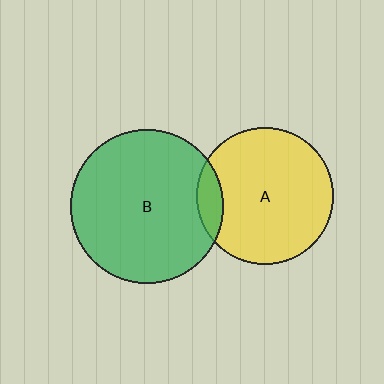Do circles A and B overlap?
Yes.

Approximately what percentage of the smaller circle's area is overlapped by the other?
Approximately 10%.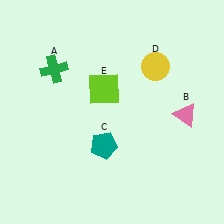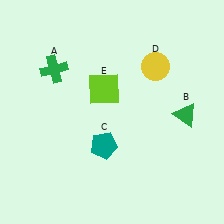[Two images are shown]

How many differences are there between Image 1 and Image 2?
There is 1 difference between the two images.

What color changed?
The triangle (B) changed from pink in Image 1 to green in Image 2.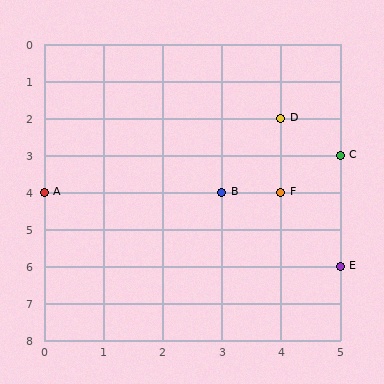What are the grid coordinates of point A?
Point A is at grid coordinates (0, 4).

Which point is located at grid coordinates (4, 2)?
Point D is at (4, 2).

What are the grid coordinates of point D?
Point D is at grid coordinates (4, 2).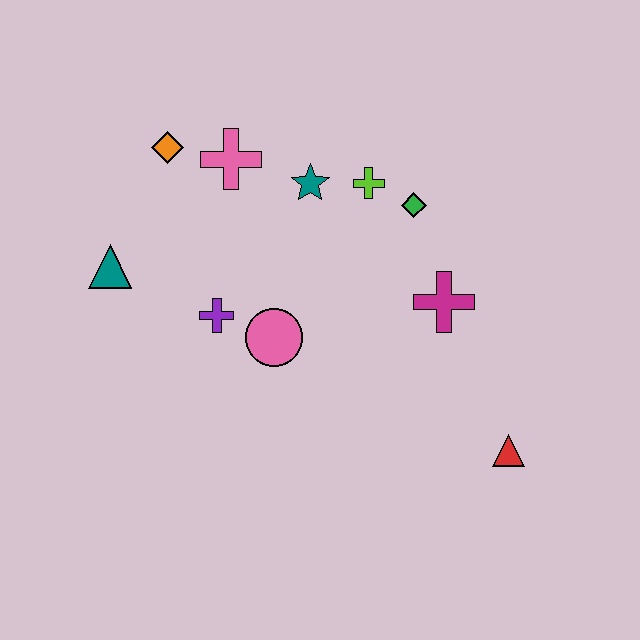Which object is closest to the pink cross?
The orange diamond is closest to the pink cross.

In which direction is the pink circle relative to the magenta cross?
The pink circle is to the left of the magenta cross.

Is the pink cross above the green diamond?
Yes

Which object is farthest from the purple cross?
The red triangle is farthest from the purple cross.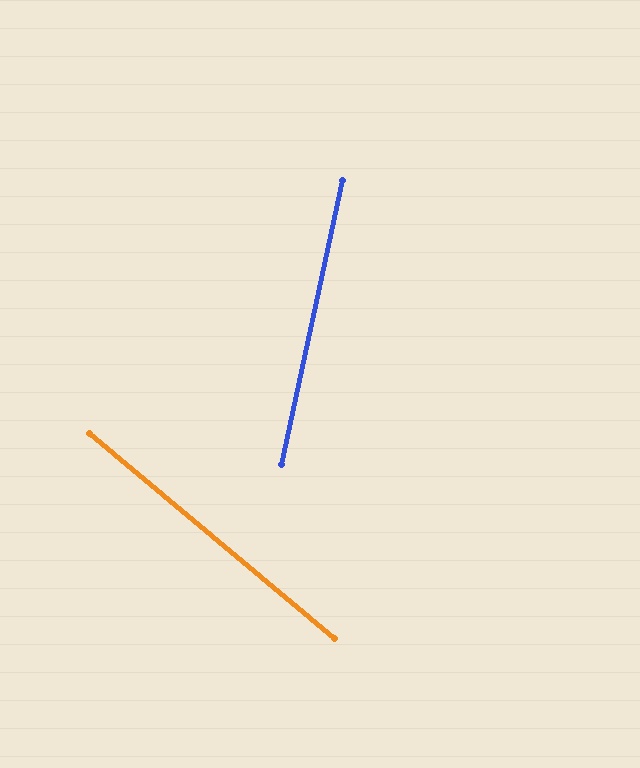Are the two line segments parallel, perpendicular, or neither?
Neither parallel nor perpendicular — they differ by about 62°.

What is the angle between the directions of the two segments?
Approximately 62 degrees.